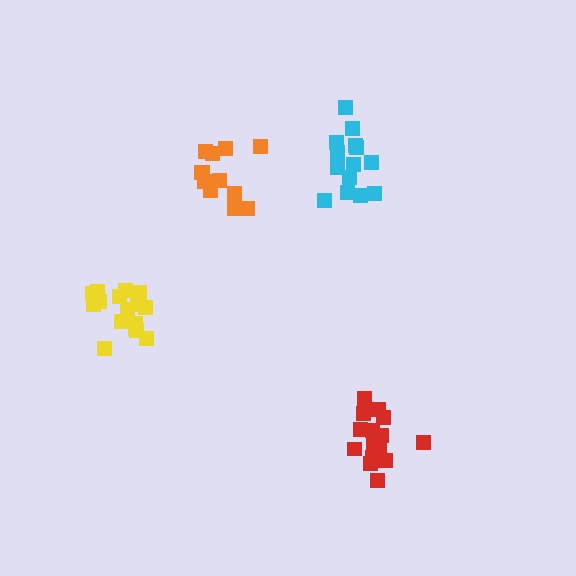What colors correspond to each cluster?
The clusters are colored: cyan, orange, red, yellow.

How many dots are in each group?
Group 1: 14 dots, Group 2: 12 dots, Group 3: 15 dots, Group 4: 16 dots (57 total).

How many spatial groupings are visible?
There are 4 spatial groupings.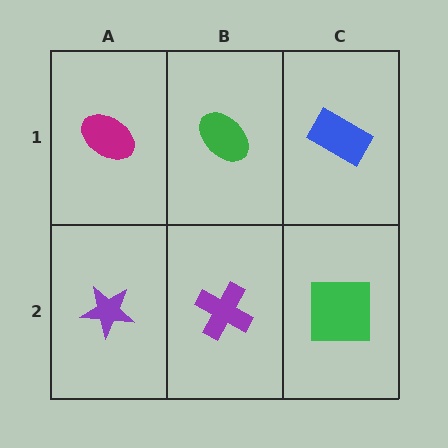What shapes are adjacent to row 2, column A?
A magenta ellipse (row 1, column A), a purple cross (row 2, column B).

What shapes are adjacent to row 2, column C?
A blue rectangle (row 1, column C), a purple cross (row 2, column B).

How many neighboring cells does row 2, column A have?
2.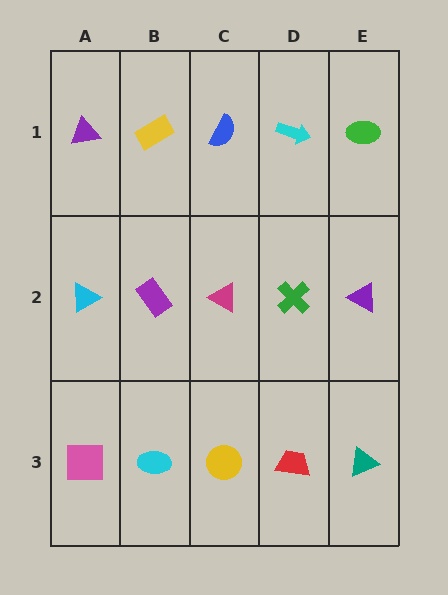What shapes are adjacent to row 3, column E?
A purple triangle (row 2, column E), a red trapezoid (row 3, column D).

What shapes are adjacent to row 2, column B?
A yellow rectangle (row 1, column B), a cyan ellipse (row 3, column B), a cyan triangle (row 2, column A), a magenta triangle (row 2, column C).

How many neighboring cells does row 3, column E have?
2.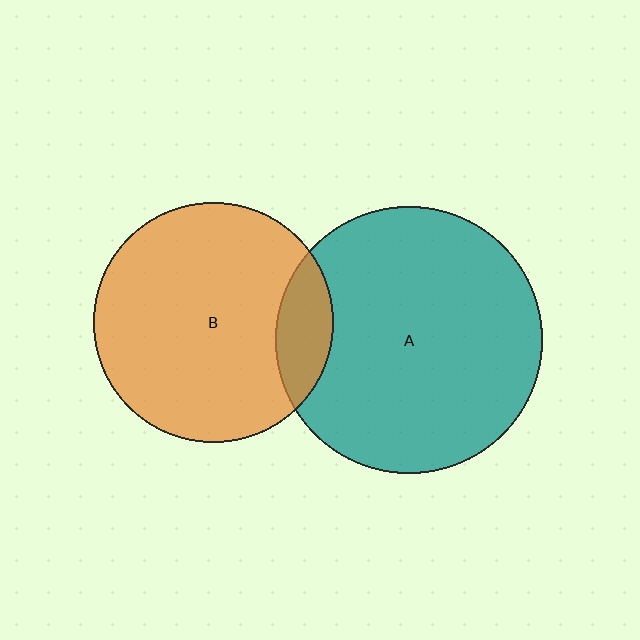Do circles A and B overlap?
Yes.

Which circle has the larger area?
Circle A (teal).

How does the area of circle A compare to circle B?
Approximately 1.2 times.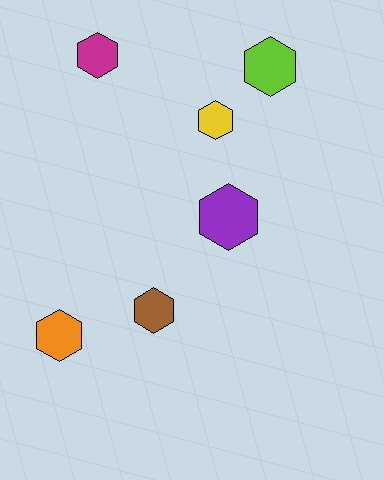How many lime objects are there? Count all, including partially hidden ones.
There is 1 lime object.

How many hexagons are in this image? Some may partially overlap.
There are 6 hexagons.